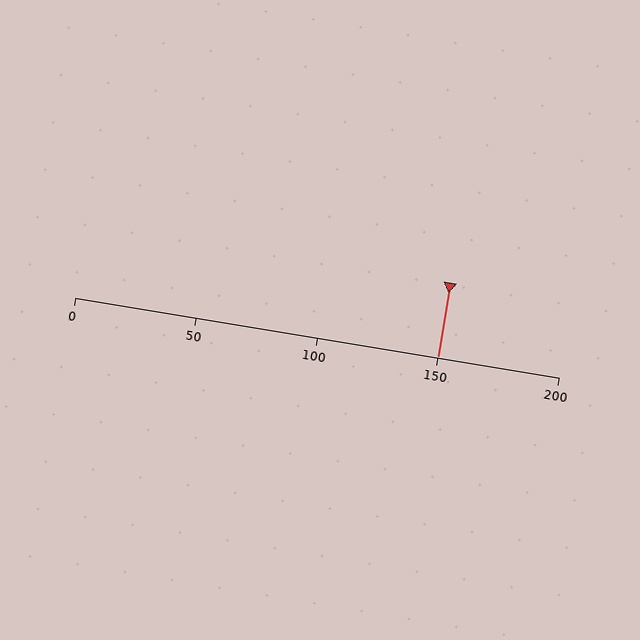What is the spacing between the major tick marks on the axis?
The major ticks are spaced 50 apart.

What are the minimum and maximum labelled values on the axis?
The axis runs from 0 to 200.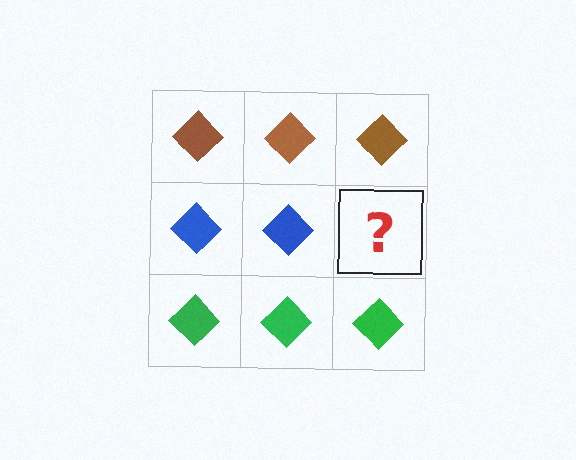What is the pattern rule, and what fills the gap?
The rule is that each row has a consistent color. The gap should be filled with a blue diamond.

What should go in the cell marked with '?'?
The missing cell should contain a blue diamond.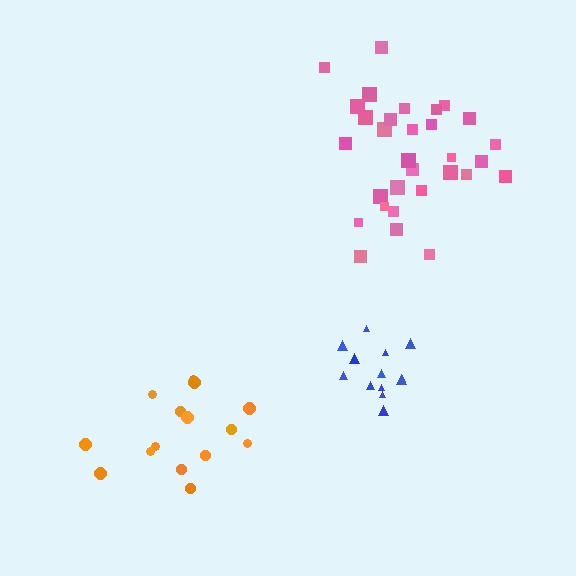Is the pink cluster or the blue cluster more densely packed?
Blue.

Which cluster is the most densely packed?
Blue.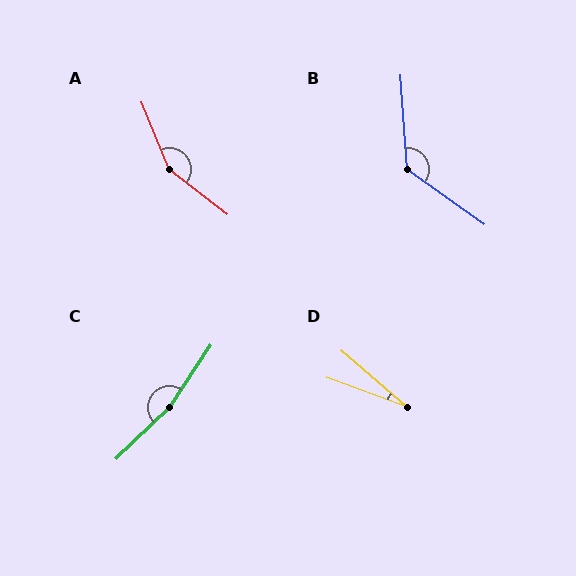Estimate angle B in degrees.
Approximately 129 degrees.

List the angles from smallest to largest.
D (20°), B (129°), A (150°), C (168°).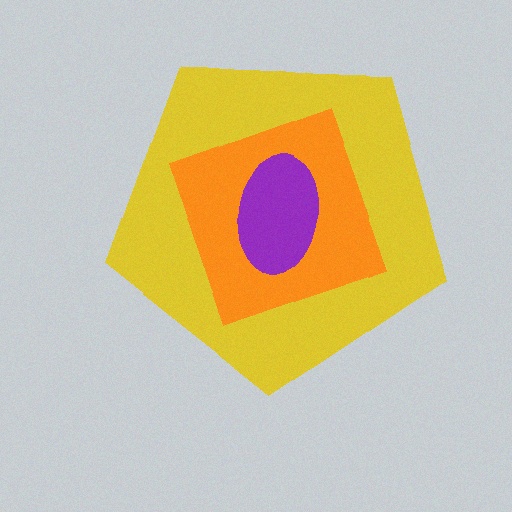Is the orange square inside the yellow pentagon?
Yes.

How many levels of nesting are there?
3.